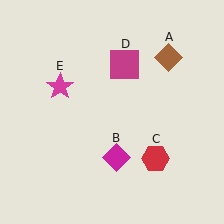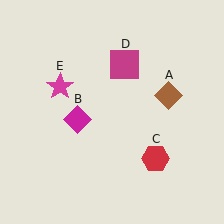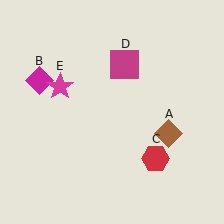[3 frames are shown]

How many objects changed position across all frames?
2 objects changed position: brown diamond (object A), magenta diamond (object B).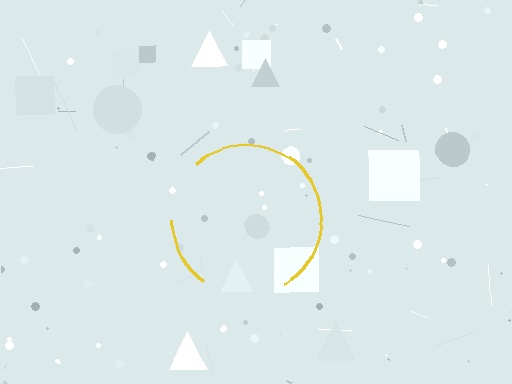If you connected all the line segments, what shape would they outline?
They would outline a circle.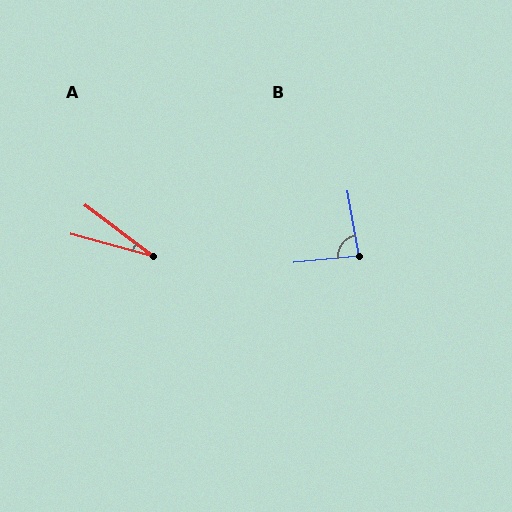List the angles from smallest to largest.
A (22°), B (86°).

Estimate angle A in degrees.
Approximately 22 degrees.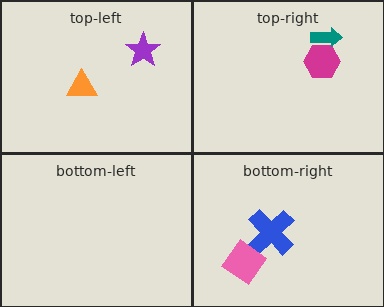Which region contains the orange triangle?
The top-left region.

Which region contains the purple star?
The top-left region.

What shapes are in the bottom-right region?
The blue cross, the pink diamond.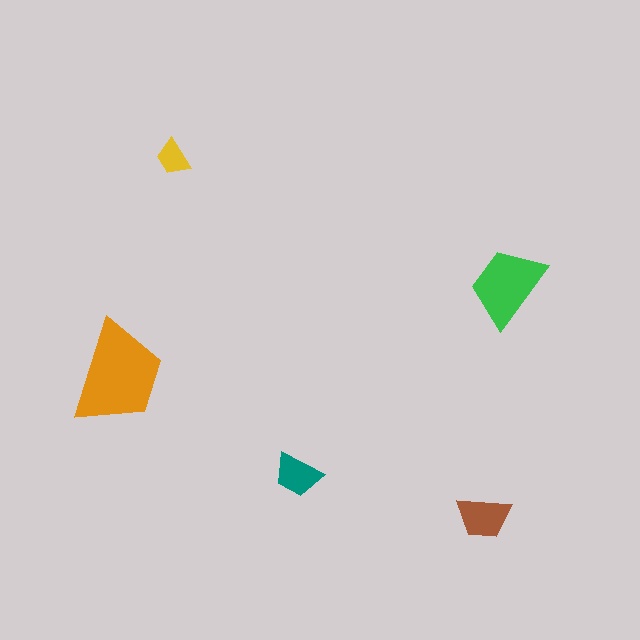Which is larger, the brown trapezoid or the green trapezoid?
The green one.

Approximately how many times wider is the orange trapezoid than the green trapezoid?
About 1.5 times wider.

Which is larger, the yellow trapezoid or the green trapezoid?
The green one.